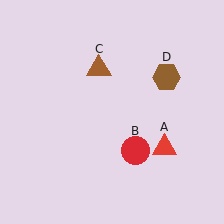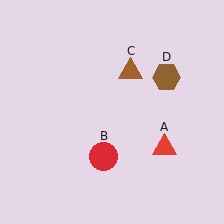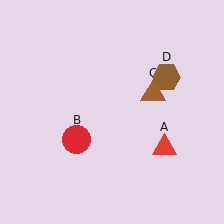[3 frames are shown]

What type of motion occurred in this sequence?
The red circle (object B), brown triangle (object C) rotated clockwise around the center of the scene.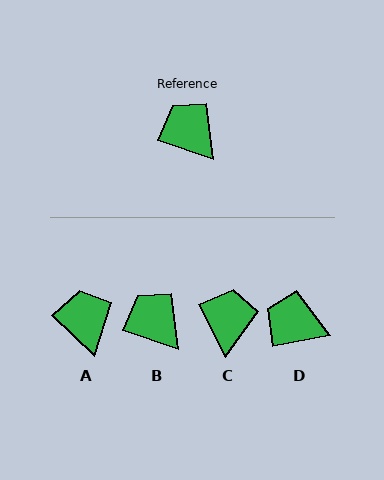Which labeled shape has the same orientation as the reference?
B.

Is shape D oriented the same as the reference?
No, it is off by about 30 degrees.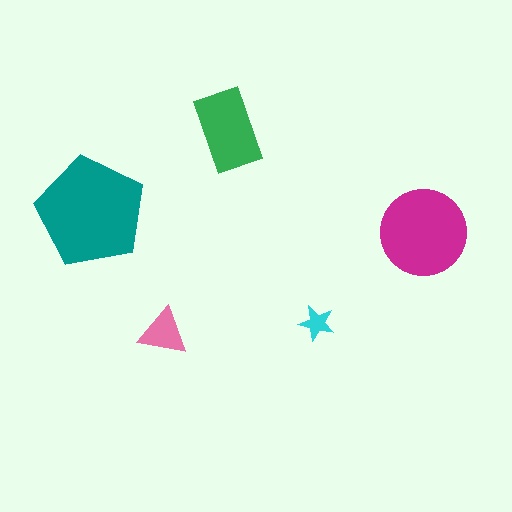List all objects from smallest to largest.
The cyan star, the pink triangle, the green rectangle, the magenta circle, the teal pentagon.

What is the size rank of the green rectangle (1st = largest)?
3rd.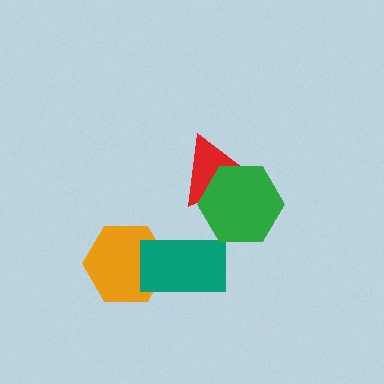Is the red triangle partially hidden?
Yes, it is partially covered by another shape.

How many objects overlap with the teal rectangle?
1 object overlaps with the teal rectangle.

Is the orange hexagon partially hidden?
Yes, it is partially covered by another shape.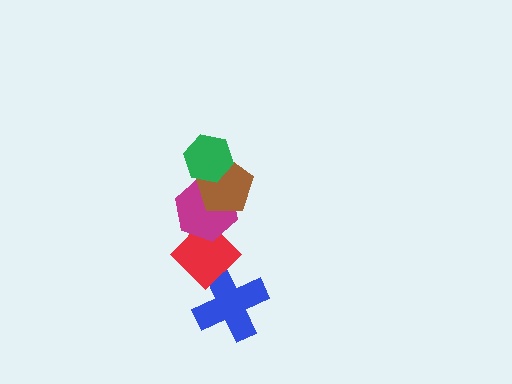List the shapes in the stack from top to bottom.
From top to bottom: the green hexagon, the brown pentagon, the magenta hexagon, the red diamond, the blue cross.